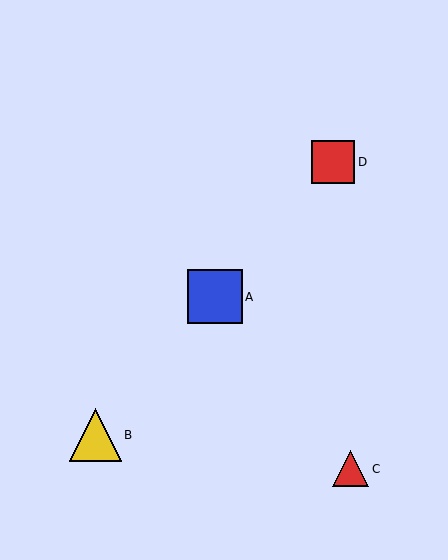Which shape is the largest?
The blue square (labeled A) is the largest.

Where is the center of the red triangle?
The center of the red triangle is at (350, 469).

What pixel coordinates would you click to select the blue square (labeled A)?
Click at (215, 297) to select the blue square A.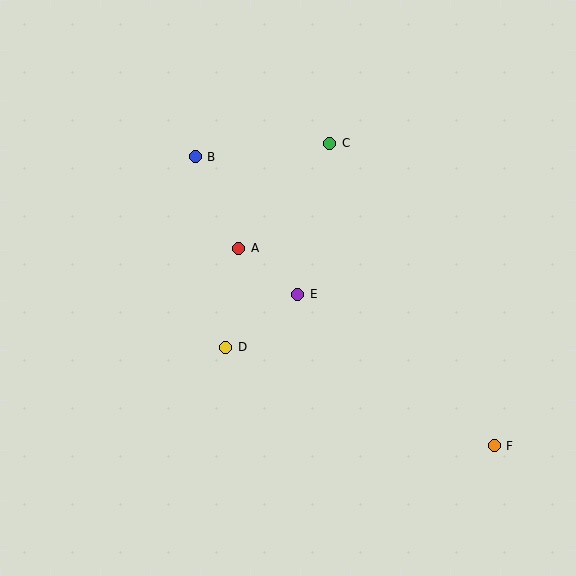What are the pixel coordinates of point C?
Point C is at (330, 143).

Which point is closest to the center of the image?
Point E at (298, 294) is closest to the center.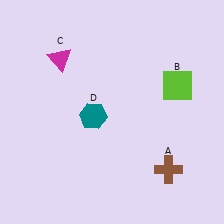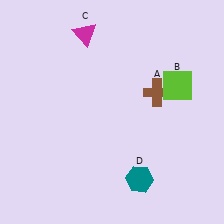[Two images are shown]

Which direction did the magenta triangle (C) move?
The magenta triangle (C) moved right.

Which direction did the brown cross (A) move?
The brown cross (A) moved up.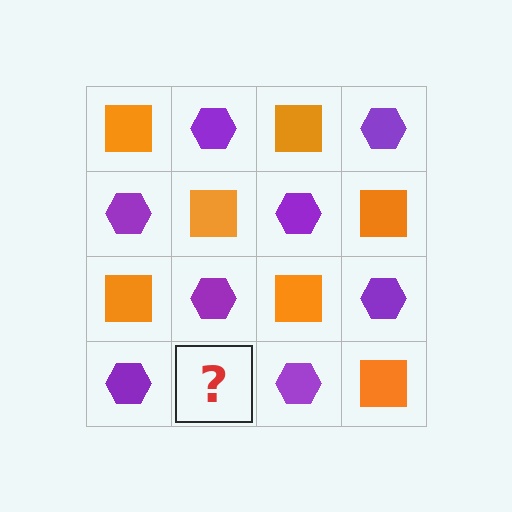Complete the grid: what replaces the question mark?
The question mark should be replaced with an orange square.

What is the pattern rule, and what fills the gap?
The rule is that it alternates orange square and purple hexagon in a checkerboard pattern. The gap should be filled with an orange square.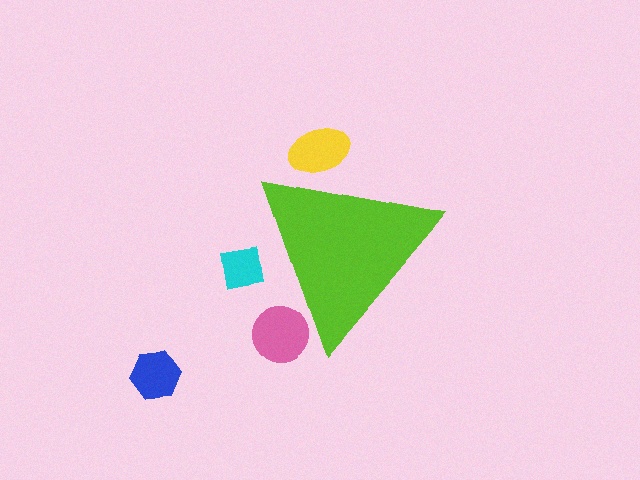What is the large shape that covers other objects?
A lime triangle.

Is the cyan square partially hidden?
Yes, the cyan square is partially hidden behind the lime triangle.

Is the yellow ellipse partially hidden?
Yes, the yellow ellipse is partially hidden behind the lime triangle.